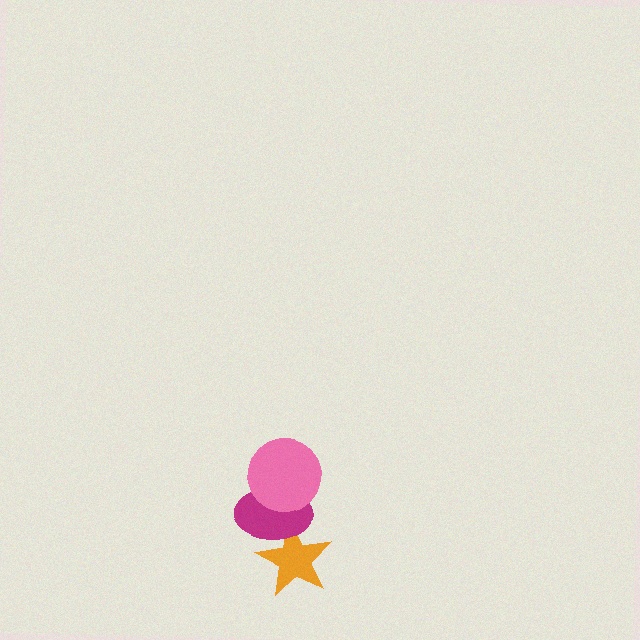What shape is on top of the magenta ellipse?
The pink circle is on top of the magenta ellipse.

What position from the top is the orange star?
The orange star is 3rd from the top.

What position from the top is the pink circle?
The pink circle is 1st from the top.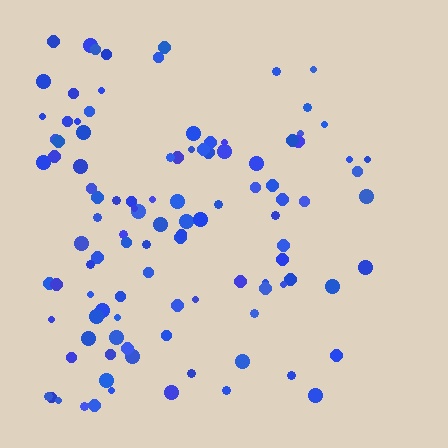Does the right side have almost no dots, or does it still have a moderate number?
Still a moderate number, just noticeably fewer than the left.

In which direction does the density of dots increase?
From right to left, with the left side densest.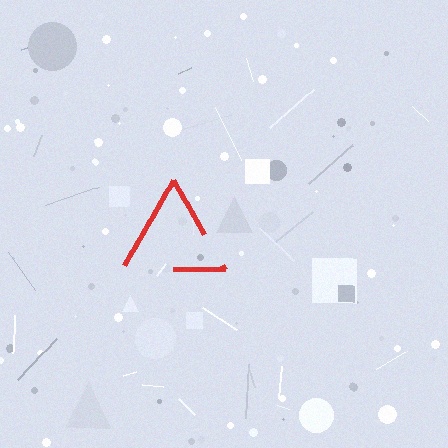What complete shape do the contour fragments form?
The contour fragments form a triangle.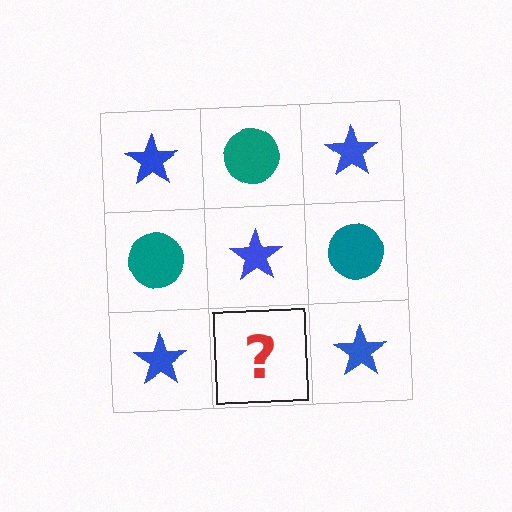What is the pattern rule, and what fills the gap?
The rule is that it alternates blue star and teal circle in a checkerboard pattern. The gap should be filled with a teal circle.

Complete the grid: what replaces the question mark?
The question mark should be replaced with a teal circle.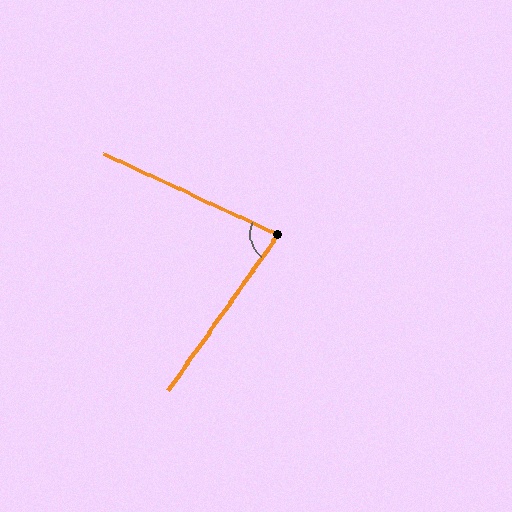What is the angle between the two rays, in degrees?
Approximately 80 degrees.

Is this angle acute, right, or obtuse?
It is acute.